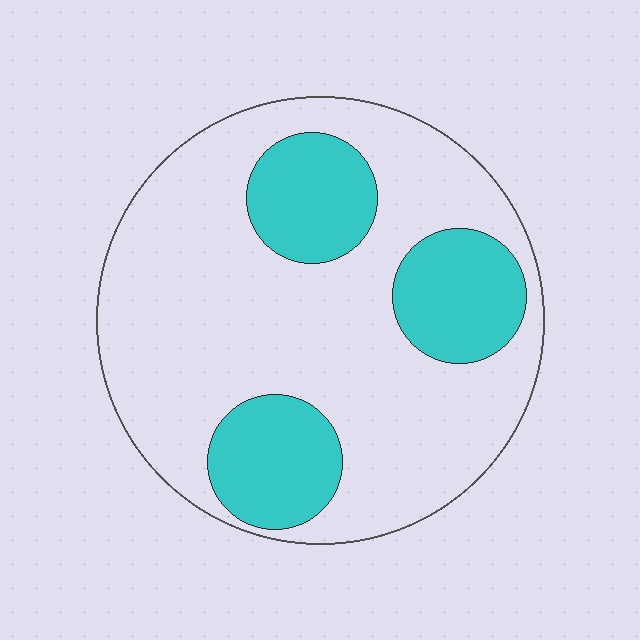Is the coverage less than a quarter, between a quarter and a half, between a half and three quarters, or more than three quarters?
Between a quarter and a half.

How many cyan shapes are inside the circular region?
3.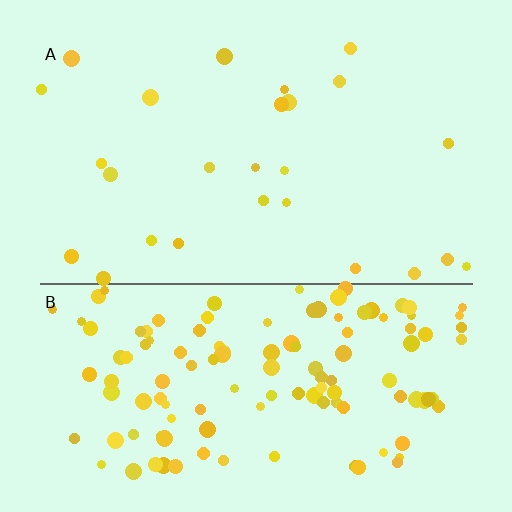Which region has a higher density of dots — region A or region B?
B (the bottom).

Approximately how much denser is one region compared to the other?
Approximately 5.0× — region B over region A.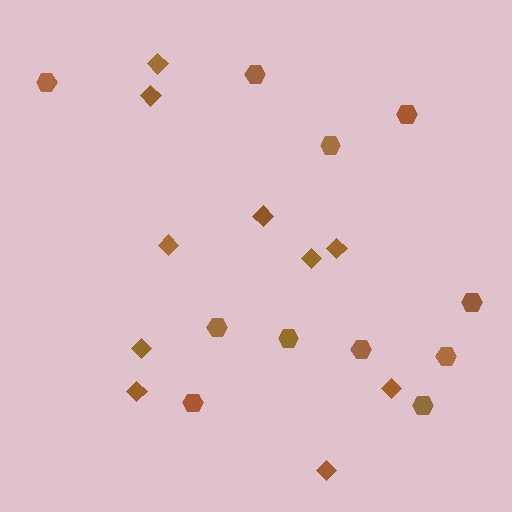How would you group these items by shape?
There are 2 groups: one group of diamonds (10) and one group of hexagons (11).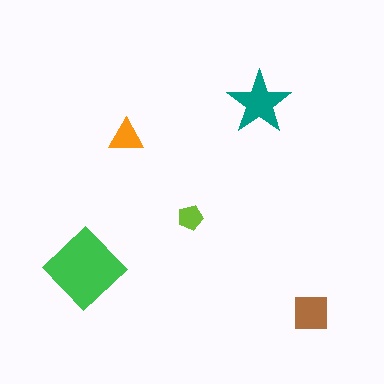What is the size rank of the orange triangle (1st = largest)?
4th.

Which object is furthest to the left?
The green diamond is leftmost.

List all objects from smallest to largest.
The lime pentagon, the orange triangle, the brown square, the teal star, the green diamond.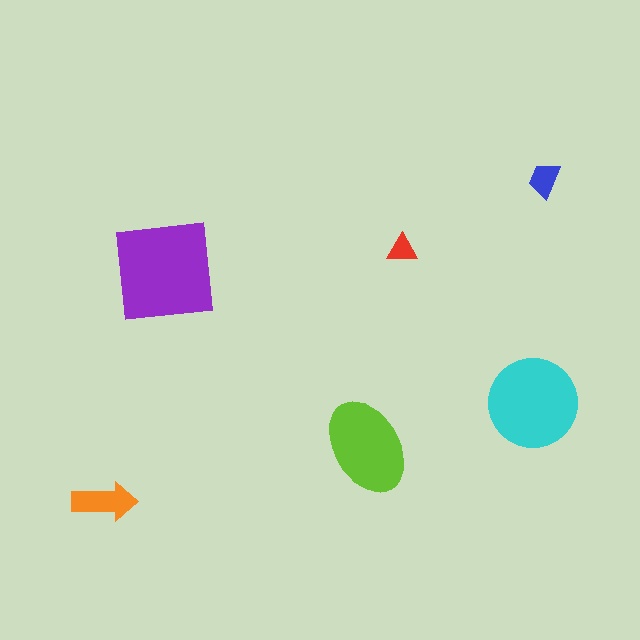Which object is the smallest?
The red triangle.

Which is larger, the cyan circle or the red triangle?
The cyan circle.